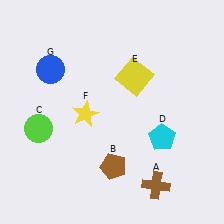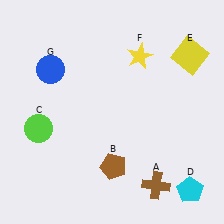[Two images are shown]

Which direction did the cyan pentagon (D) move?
The cyan pentagon (D) moved down.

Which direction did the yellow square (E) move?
The yellow square (E) moved right.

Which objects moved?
The objects that moved are: the cyan pentagon (D), the yellow square (E), the yellow star (F).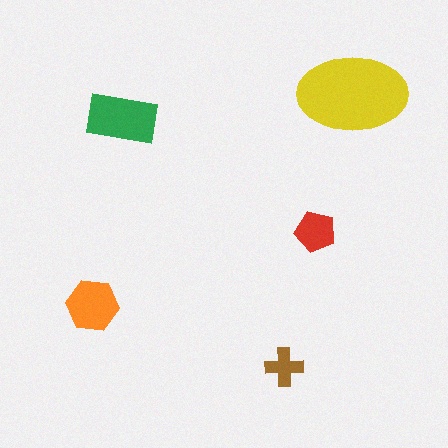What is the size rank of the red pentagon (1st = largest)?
4th.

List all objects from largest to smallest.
The yellow ellipse, the green rectangle, the orange hexagon, the red pentagon, the brown cross.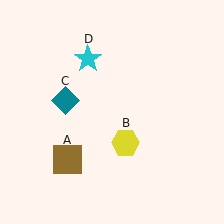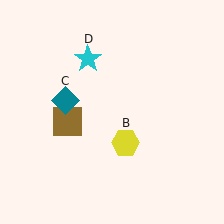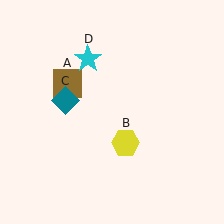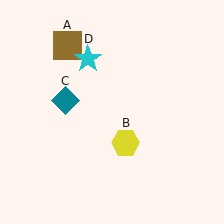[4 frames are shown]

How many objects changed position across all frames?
1 object changed position: brown square (object A).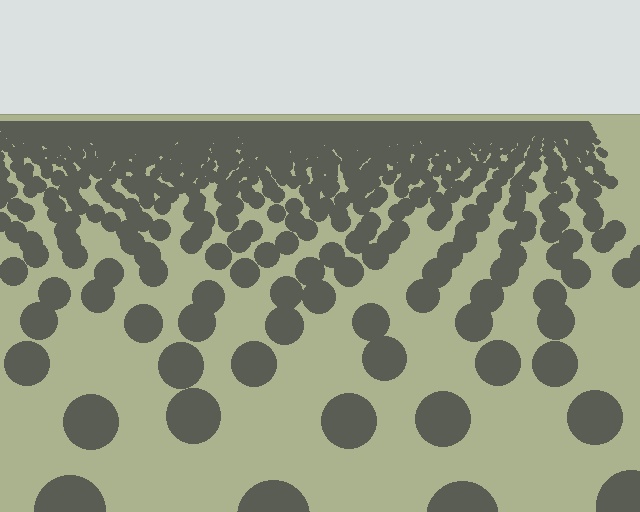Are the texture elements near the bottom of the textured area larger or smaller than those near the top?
Larger. Near the bottom, elements are closer to the viewer and appear at a bigger on-screen size.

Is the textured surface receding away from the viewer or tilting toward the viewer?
The surface is receding away from the viewer. Texture elements get smaller and denser toward the top.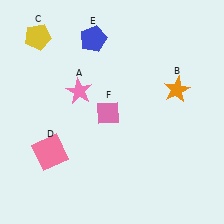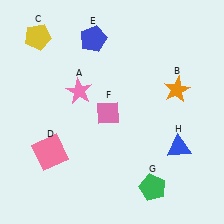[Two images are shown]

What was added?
A green pentagon (G), a blue triangle (H) were added in Image 2.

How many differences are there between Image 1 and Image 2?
There are 2 differences between the two images.